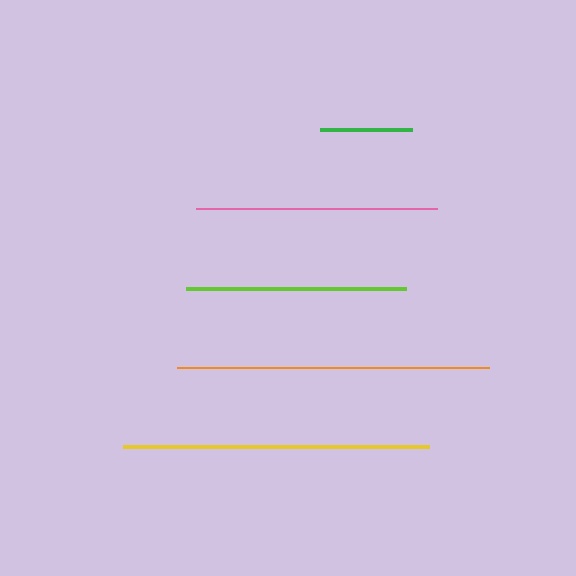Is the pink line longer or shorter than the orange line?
The orange line is longer than the pink line.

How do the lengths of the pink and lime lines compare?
The pink and lime lines are approximately the same length.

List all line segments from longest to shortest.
From longest to shortest: orange, yellow, pink, lime, green.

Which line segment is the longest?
The orange line is the longest at approximately 312 pixels.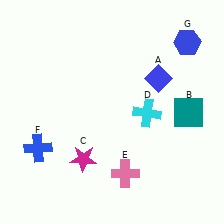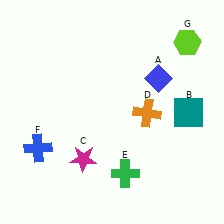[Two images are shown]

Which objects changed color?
D changed from cyan to orange. E changed from pink to green. G changed from blue to lime.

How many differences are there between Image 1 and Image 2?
There are 3 differences between the two images.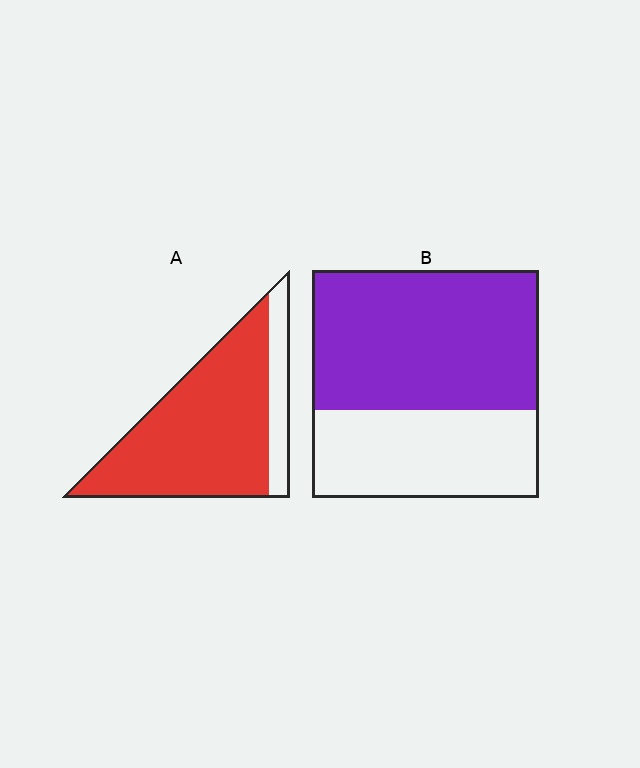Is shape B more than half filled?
Yes.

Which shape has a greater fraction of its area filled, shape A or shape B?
Shape A.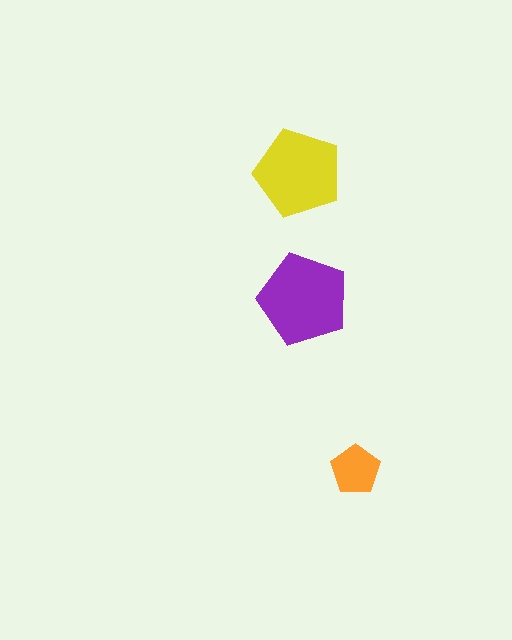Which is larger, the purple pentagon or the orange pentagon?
The purple one.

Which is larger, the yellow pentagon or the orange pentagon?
The yellow one.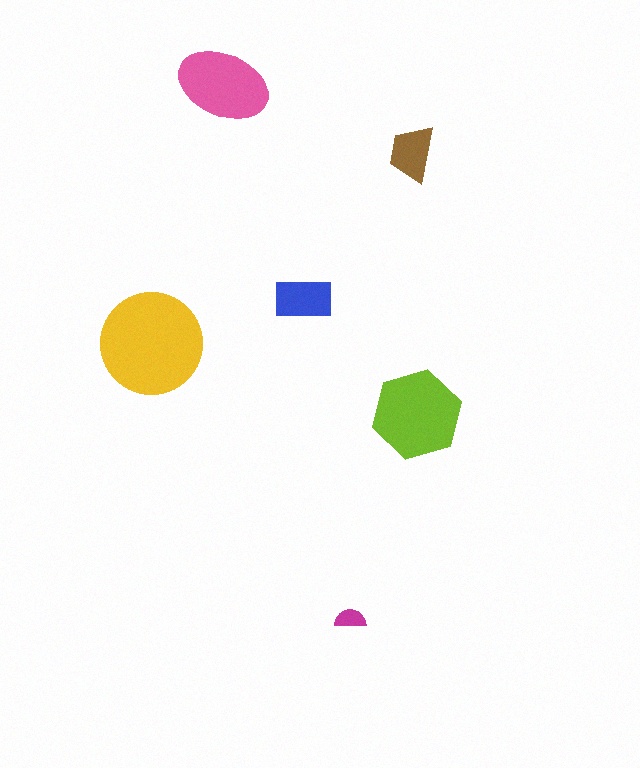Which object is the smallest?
The magenta semicircle.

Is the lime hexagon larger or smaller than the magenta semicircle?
Larger.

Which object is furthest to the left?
The yellow circle is leftmost.